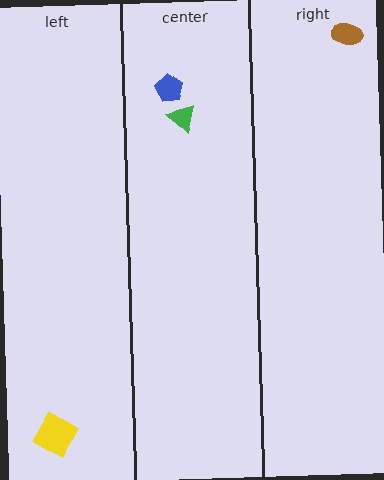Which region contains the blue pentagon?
The center region.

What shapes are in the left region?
The yellow diamond.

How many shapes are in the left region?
1.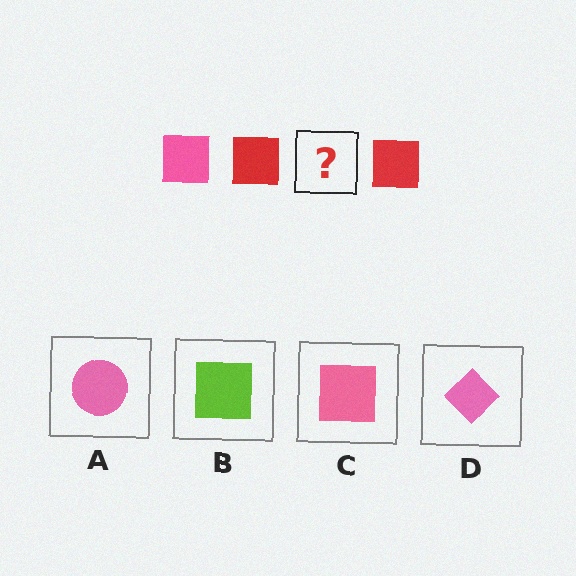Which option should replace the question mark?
Option C.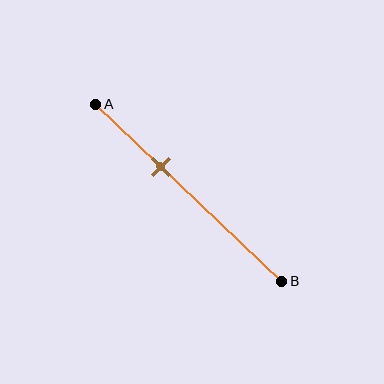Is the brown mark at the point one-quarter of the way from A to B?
No, the mark is at about 35% from A, not at the 25% one-quarter point.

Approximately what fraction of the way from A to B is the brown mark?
The brown mark is approximately 35% of the way from A to B.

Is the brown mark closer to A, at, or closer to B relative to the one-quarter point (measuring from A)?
The brown mark is closer to point B than the one-quarter point of segment AB.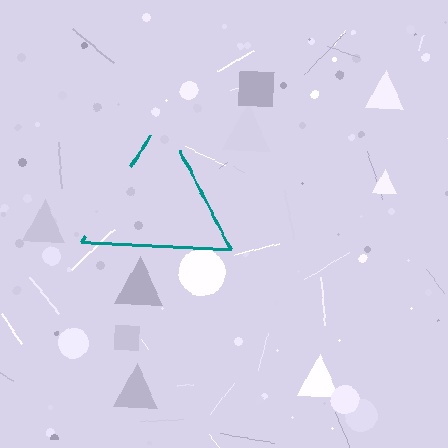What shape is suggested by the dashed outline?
The dashed outline suggests a triangle.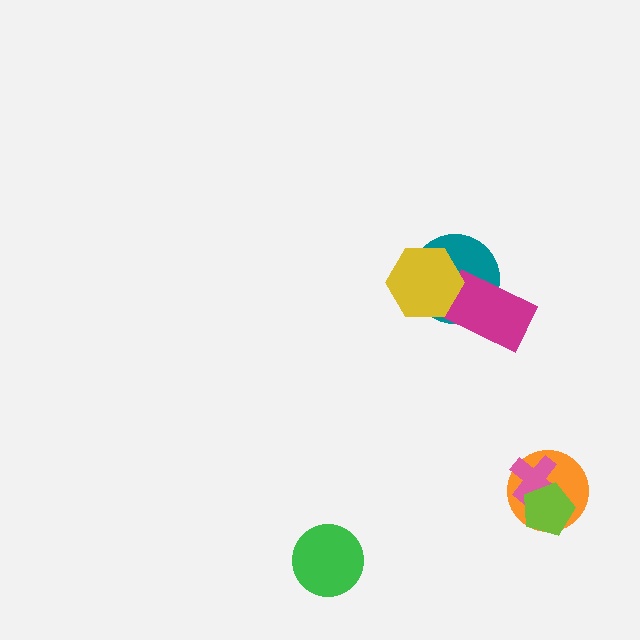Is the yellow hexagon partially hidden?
No, no other shape covers it.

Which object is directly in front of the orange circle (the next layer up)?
The pink cross is directly in front of the orange circle.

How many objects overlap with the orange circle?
2 objects overlap with the orange circle.